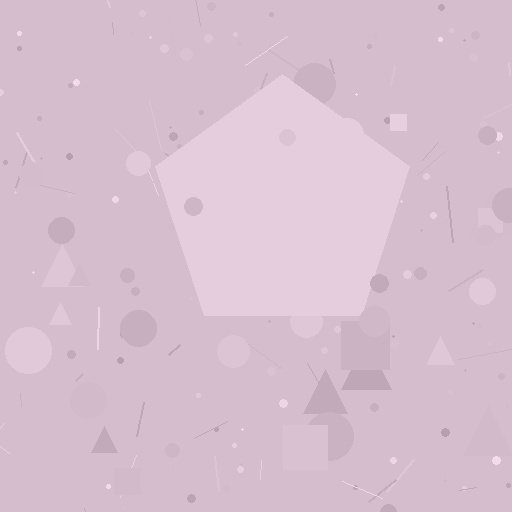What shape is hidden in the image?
A pentagon is hidden in the image.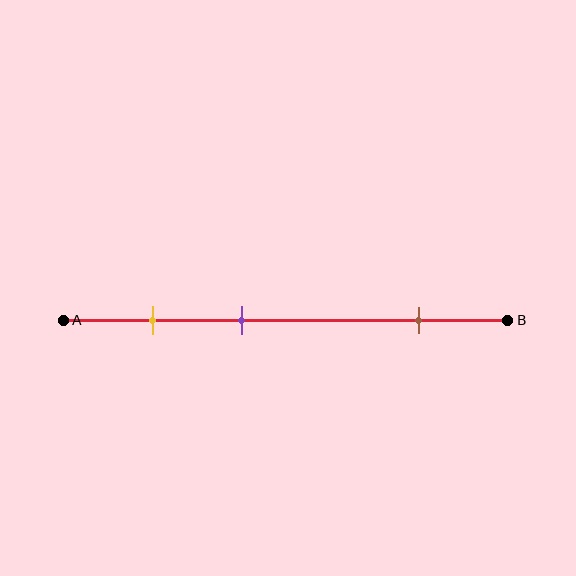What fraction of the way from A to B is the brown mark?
The brown mark is approximately 80% (0.8) of the way from A to B.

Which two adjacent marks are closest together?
The yellow and purple marks are the closest adjacent pair.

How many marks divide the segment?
There are 3 marks dividing the segment.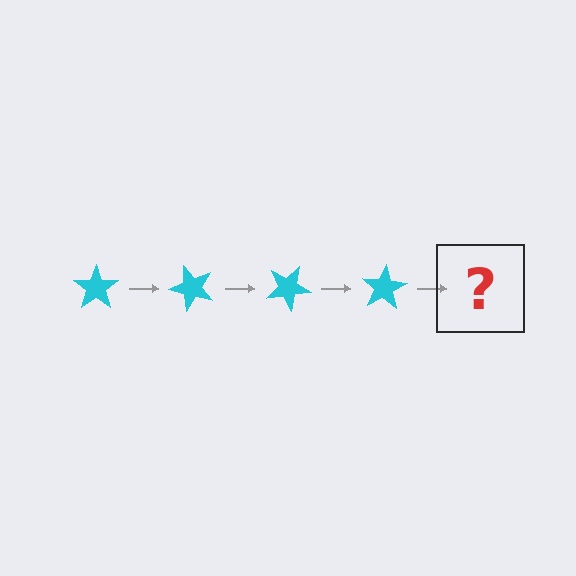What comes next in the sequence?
The next element should be a cyan star rotated 200 degrees.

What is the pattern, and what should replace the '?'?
The pattern is that the star rotates 50 degrees each step. The '?' should be a cyan star rotated 200 degrees.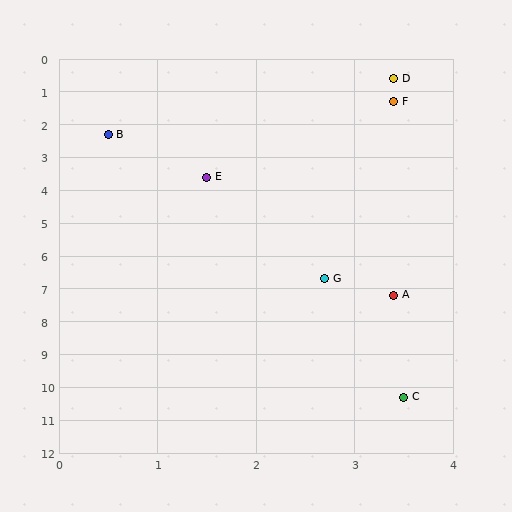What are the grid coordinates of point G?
Point G is at approximately (2.7, 6.7).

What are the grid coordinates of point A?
Point A is at approximately (3.4, 7.2).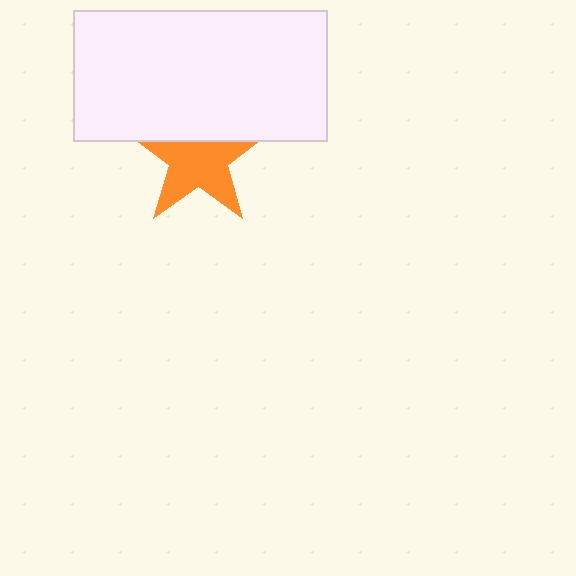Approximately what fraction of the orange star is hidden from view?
Roughly 33% of the orange star is hidden behind the white rectangle.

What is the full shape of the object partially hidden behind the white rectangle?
The partially hidden object is an orange star.